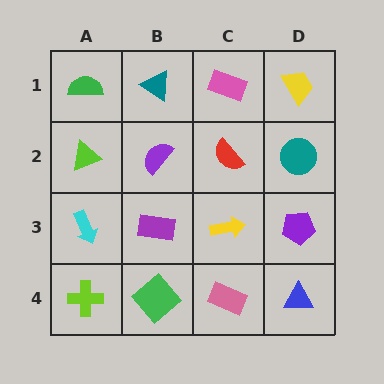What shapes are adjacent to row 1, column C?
A red semicircle (row 2, column C), a teal triangle (row 1, column B), a yellow trapezoid (row 1, column D).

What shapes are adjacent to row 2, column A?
A green semicircle (row 1, column A), a cyan arrow (row 3, column A), a purple semicircle (row 2, column B).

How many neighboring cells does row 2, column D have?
3.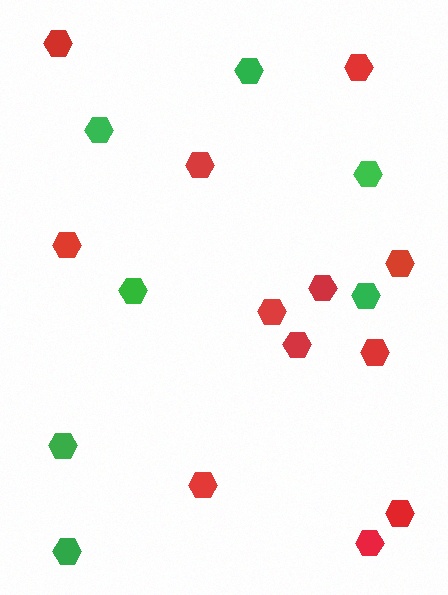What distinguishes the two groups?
There are 2 groups: one group of green hexagons (7) and one group of red hexagons (12).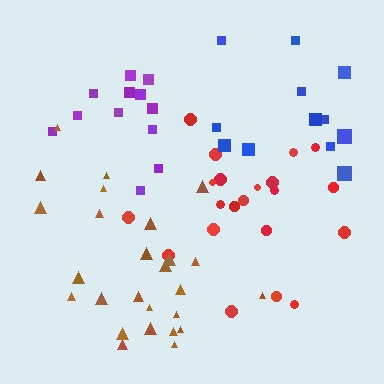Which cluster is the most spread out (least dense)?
Blue.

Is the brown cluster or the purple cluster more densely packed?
Purple.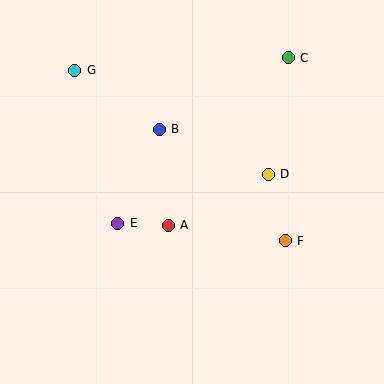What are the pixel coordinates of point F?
Point F is at (285, 241).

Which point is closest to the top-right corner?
Point C is closest to the top-right corner.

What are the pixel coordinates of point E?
Point E is at (118, 223).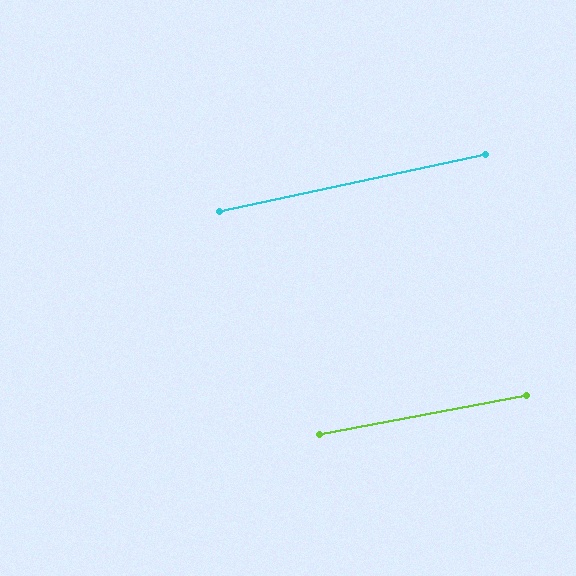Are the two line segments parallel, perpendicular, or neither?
Parallel — their directions differ by only 1.7°.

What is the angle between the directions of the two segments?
Approximately 2 degrees.